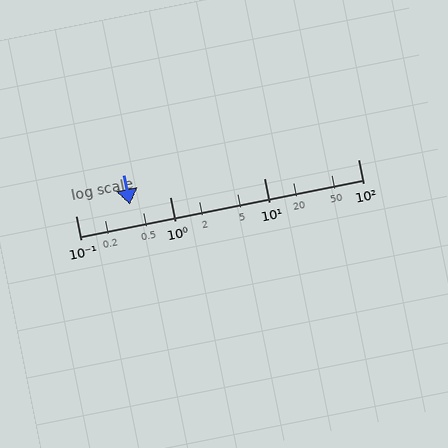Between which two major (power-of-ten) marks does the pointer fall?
The pointer is between 0.1 and 1.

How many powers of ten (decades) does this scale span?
The scale spans 3 decades, from 0.1 to 100.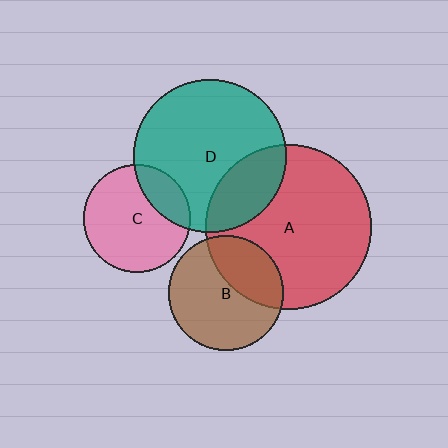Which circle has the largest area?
Circle A (red).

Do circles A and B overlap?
Yes.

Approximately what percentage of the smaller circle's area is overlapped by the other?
Approximately 35%.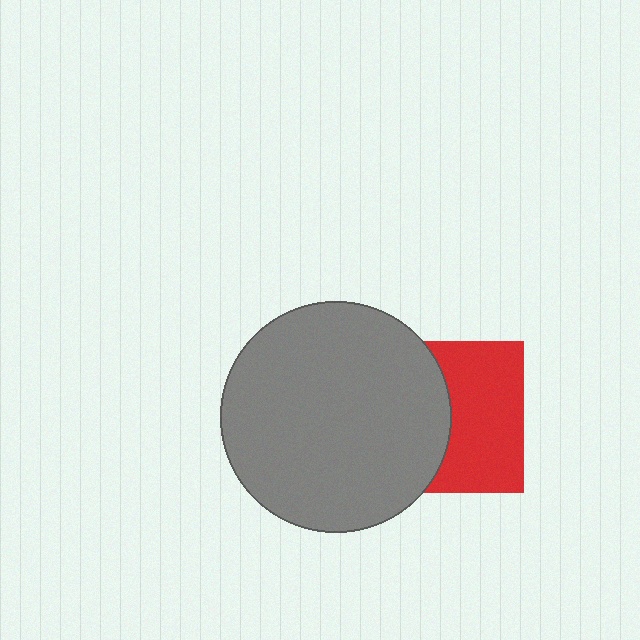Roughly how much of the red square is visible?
About half of it is visible (roughly 53%).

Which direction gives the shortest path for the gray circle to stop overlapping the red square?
Moving left gives the shortest separation.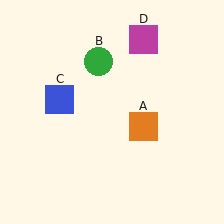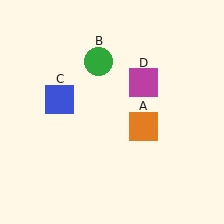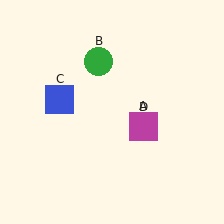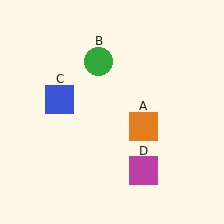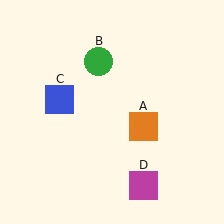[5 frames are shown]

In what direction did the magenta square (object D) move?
The magenta square (object D) moved down.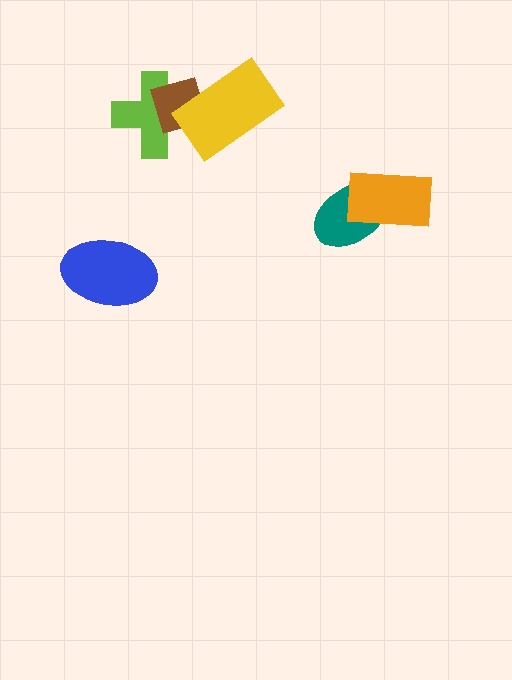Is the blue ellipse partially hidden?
No, no other shape covers it.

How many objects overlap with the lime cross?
2 objects overlap with the lime cross.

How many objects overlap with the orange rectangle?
1 object overlaps with the orange rectangle.